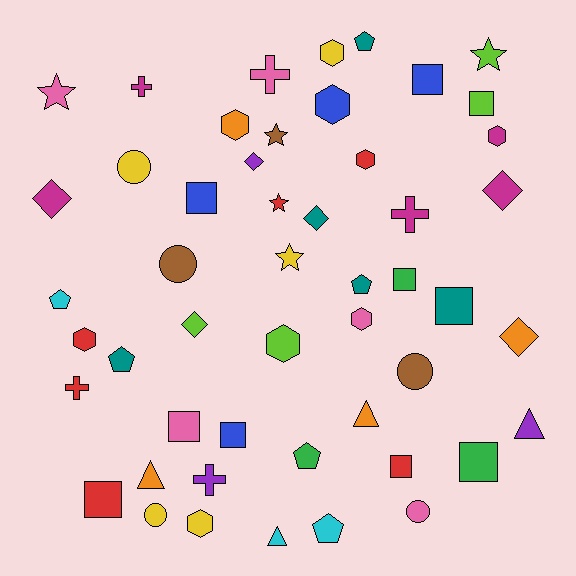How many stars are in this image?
There are 5 stars.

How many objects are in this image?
There are 50 objects.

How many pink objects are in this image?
There are 5 pink objects.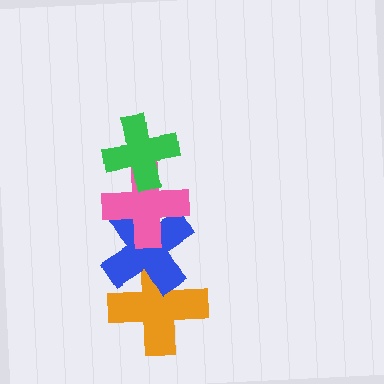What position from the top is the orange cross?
The orange cross is 4th from the top.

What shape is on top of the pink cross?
The green cross is on top of the pink cross.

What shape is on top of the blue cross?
The pink cross is on top of the blue cross.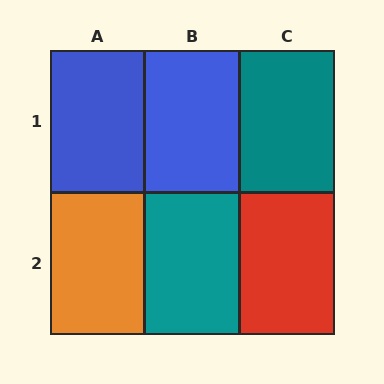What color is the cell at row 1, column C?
Teal.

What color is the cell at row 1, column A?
Blue.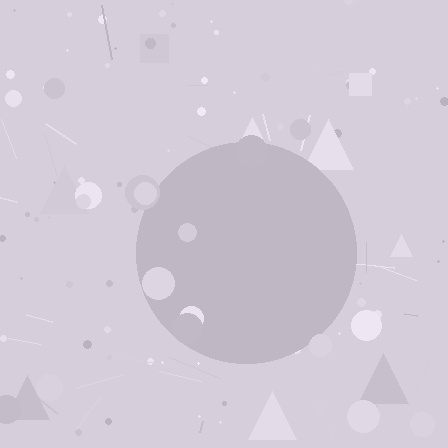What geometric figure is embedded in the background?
A circle is embedded in the background.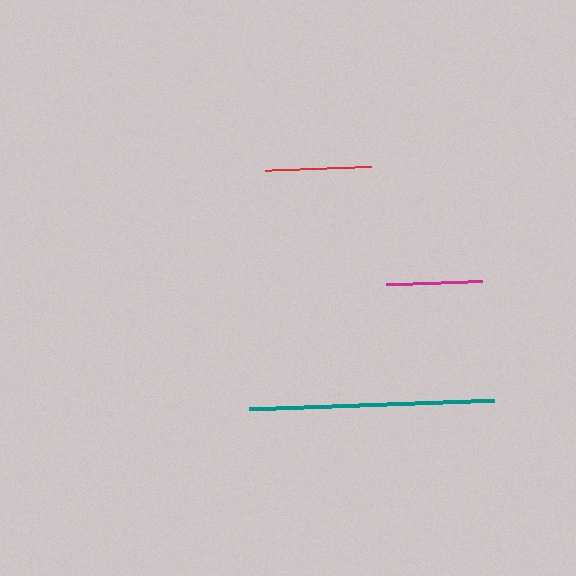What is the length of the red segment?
The red segment is approximately 106 pixels long.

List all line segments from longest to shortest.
From longest to shortest: teal, red, magenta.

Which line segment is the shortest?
The magenta line is the shortest at approximately 96 pixels.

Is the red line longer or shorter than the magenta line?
The red line is longer than the magenta line.